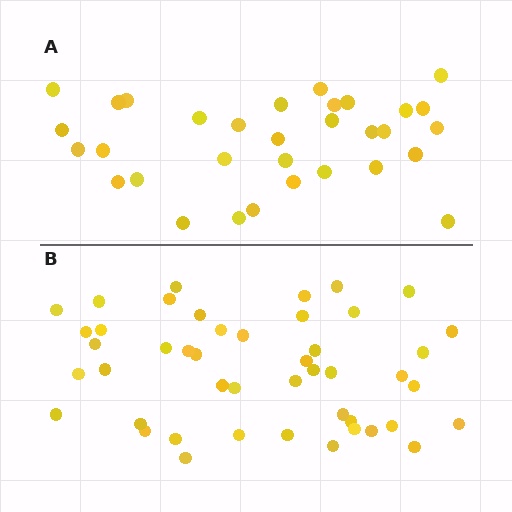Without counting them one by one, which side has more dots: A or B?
Region B (the bottom region) has more dots.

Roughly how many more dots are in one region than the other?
Region B has approximately 15 more dots than region A.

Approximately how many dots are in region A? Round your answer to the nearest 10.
About 30 dots. (The exact count is 32, which rounds to 30.)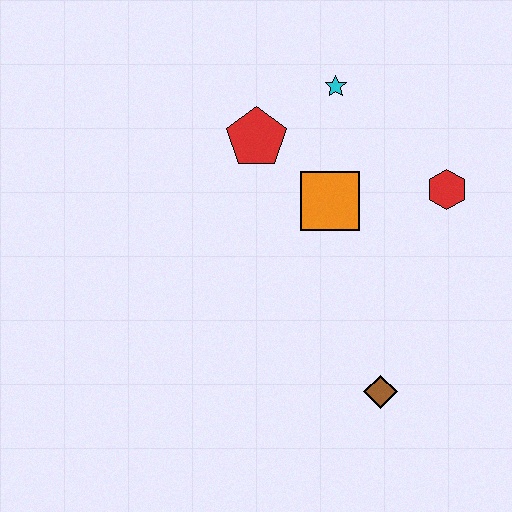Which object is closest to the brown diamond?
The orange square is closest to the brown diamond.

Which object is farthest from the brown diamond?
The cyan star is farthest from the brown diamond.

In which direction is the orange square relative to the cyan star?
The orange square is below the cyan star.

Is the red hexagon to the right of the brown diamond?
Yes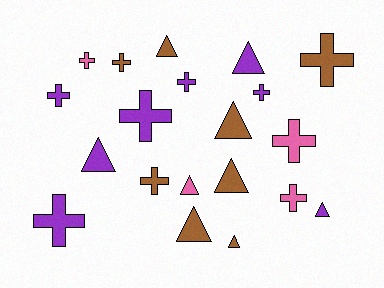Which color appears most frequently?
Purple, with 8 objects.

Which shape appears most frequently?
Cross, with 11 objects.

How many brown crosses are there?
There are 3 brown crosses.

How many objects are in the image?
There are 20 objects.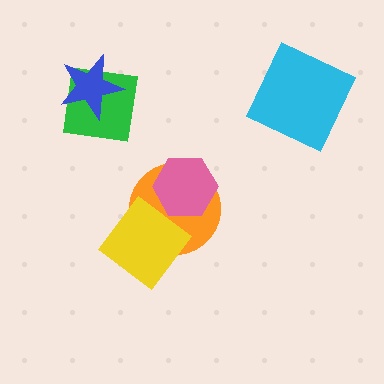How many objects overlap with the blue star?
1 object overlaps with the blue star.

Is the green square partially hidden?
Yes, it is partially covered by another shape.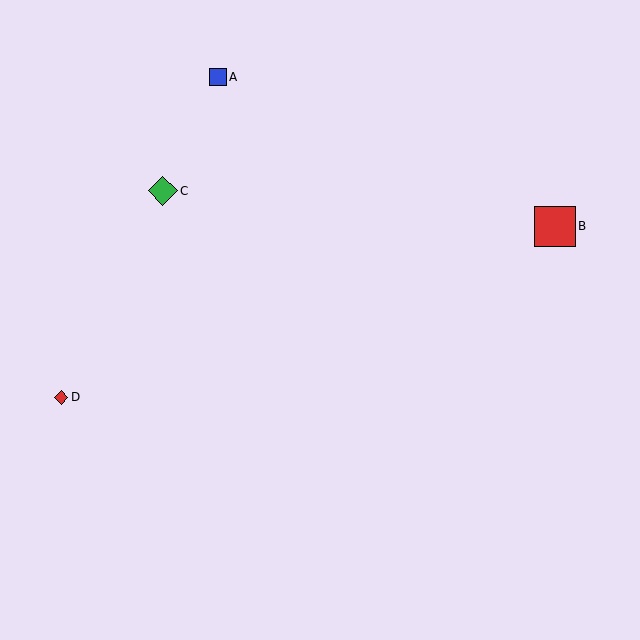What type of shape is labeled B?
Shape B is a red square.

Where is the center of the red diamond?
The center of the red diamond is at (61, 397).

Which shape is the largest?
The red square (labeled B) is the largest.